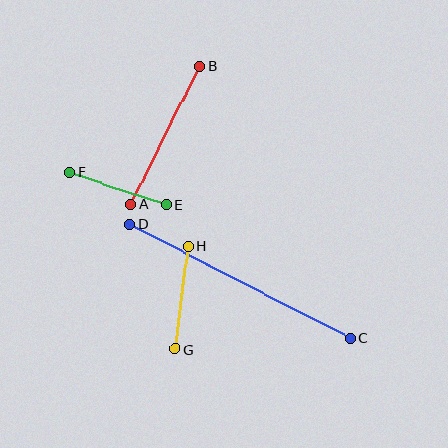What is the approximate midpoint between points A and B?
The midpoint is at approximately (165, 135) pixels.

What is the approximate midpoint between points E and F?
The midpoint is at approximately (118, 189) pixels.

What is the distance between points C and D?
The distance is approximately 248 pixels.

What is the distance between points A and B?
The distance is approximately 154 pixels.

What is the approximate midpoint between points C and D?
The midpoint is at approximately (240, 281) pixels.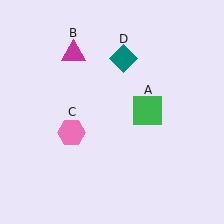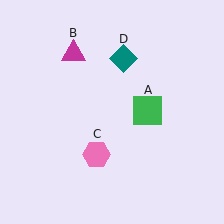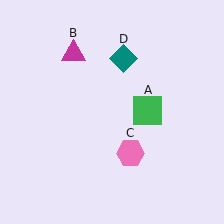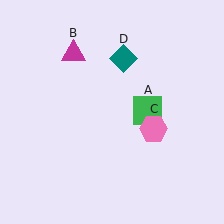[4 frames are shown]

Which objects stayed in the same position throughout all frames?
Green square (object A) and magenta triangle (object B) and teal diamond (object D) remained stationary.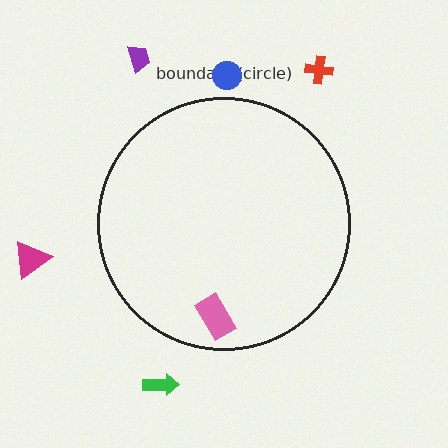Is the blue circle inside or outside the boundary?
Outside.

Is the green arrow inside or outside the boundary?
Outside.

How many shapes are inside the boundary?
1 inside, 5 outside.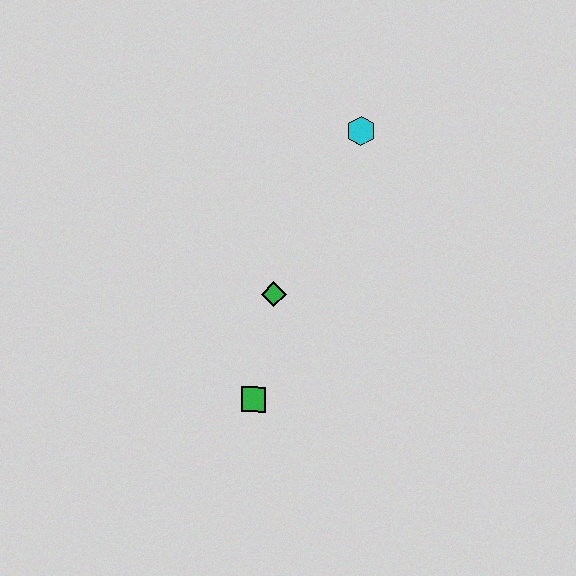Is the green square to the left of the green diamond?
Yes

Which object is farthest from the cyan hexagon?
The green square is farthest from the cyan hexagon.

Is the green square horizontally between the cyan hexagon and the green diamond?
No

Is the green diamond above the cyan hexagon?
No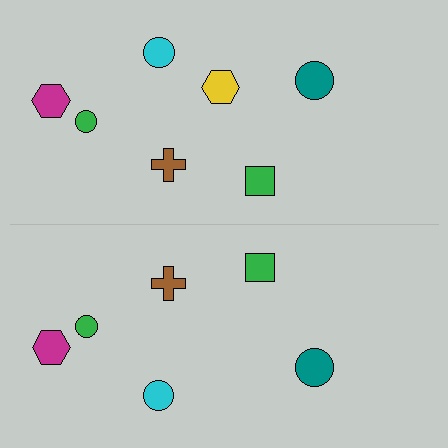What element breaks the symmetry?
A yellow hexagon is missing from the bottom side.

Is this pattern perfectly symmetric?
No, the pattern is not perfectly symmetric. A yellow hexagon is missing from the bottom side.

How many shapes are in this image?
There are 13 shapes in this image.